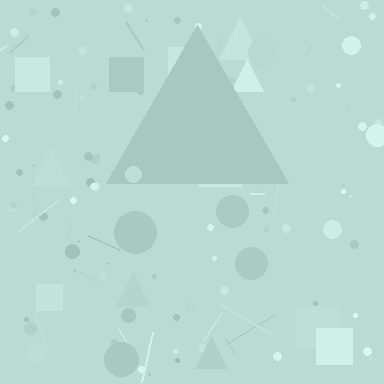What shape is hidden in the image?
A triangle is hidden in the image.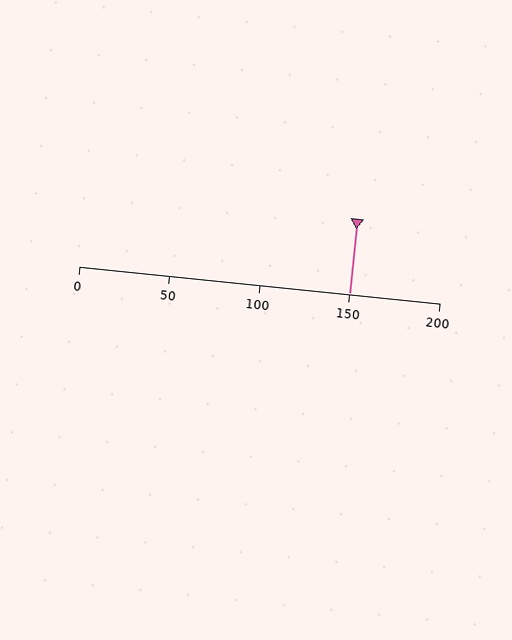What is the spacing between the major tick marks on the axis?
The major ticks are spaced 50 apart.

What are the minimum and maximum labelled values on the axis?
The axis runs from 0 to 200.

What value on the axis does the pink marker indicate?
The marker indicates approximately 150.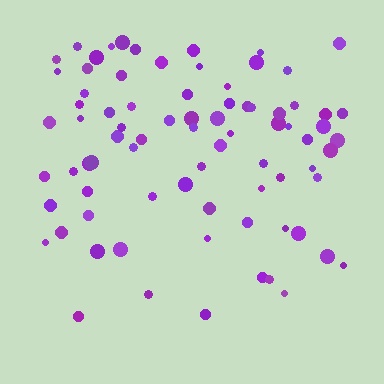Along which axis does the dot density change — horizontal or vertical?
Vertical.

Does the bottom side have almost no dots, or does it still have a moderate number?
Still a moderate number, just noticeably fewer than the top.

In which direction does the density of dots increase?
From bottom to top, with the top side densest.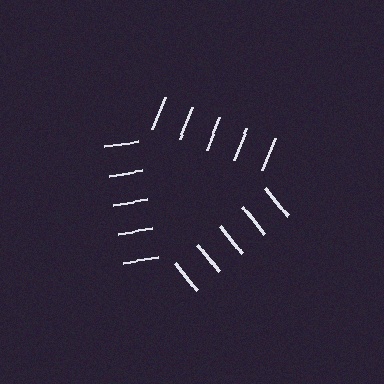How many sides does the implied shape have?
3 sides — the line-ends trace a triangle.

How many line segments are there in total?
15 — 5 along each of the 3 edges.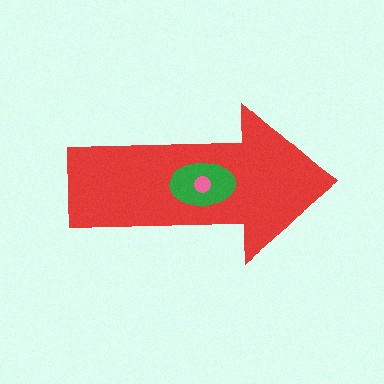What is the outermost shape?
The red arrow.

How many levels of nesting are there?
3.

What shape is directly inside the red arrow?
The green ellipse.